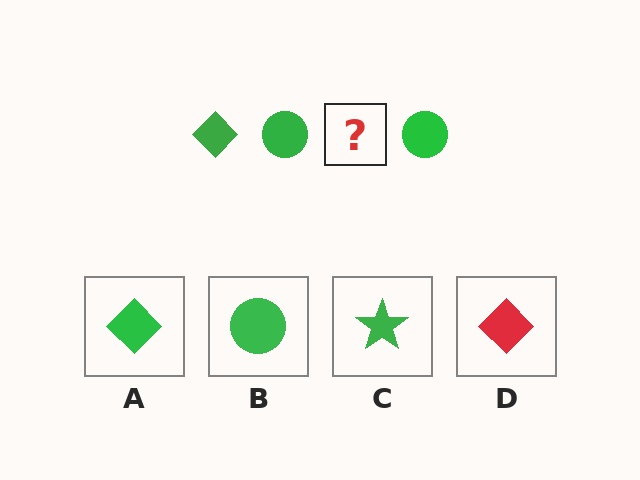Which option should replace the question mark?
Option A.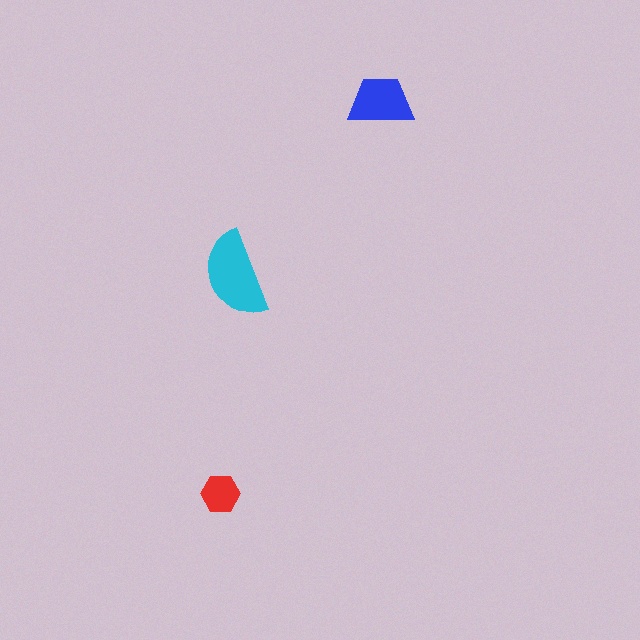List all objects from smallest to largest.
The red hexagon, the blue trapezoid, the cyan semicircle.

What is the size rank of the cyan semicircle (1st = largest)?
1st.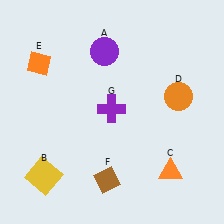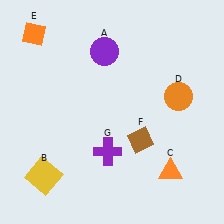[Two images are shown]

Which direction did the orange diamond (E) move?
The orange diamond (E) moved up.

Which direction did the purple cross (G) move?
The purple cross (G) moved down.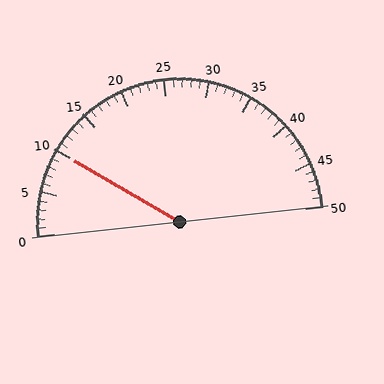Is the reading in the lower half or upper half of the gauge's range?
The reading is in the lower half of the range (0 to 50).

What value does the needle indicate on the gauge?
The needle indicates approximately 10.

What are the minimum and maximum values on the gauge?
The gauge ranges from 0 to 50.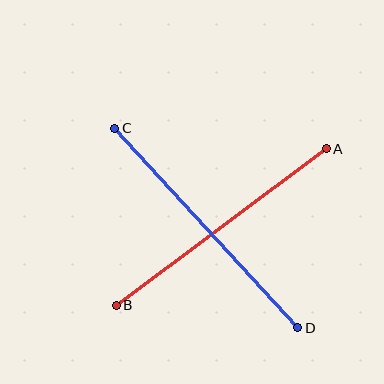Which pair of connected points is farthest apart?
Points C and D are farthest apart.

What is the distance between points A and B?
The distance is approximately 262 pixels.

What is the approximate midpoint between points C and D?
The midpoint is at approximately (206, 228) pixels.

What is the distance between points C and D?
The distance is approximately 271 pixels.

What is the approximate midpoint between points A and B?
The midpoint is at approximately (221, 227) pixels.